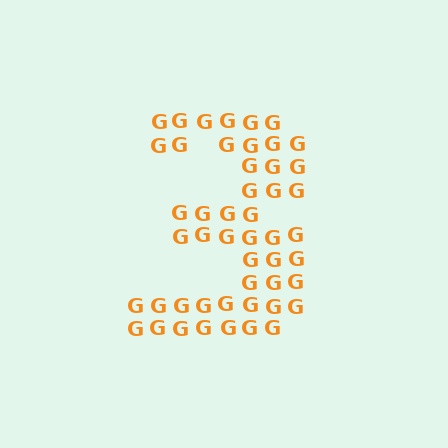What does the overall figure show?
The overall figure shows the digit 3.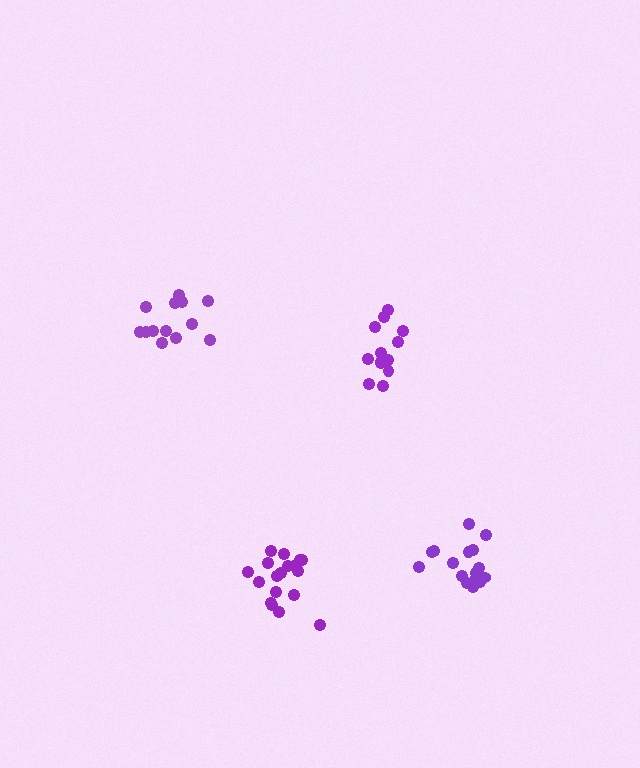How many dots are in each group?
Group 1: 13 dots, Group 2: 13 dots, Group 3: 18 dots, Group 4: 16 dots (60 total).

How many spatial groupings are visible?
There are 4 spatial groupings.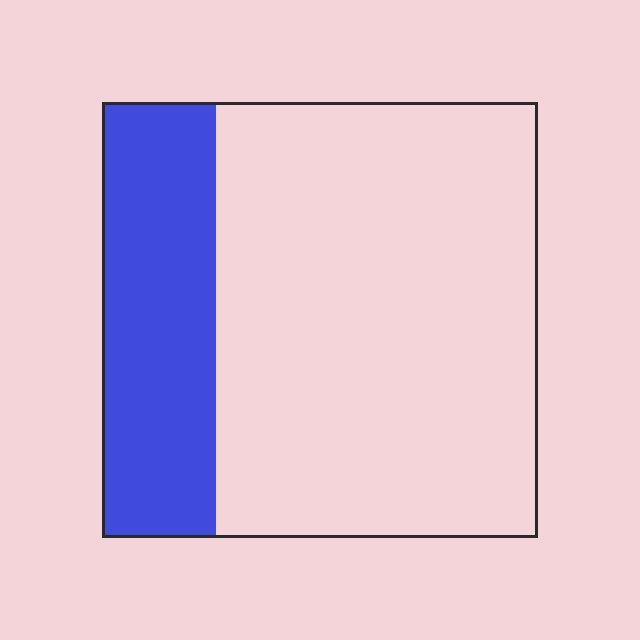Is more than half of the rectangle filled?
No.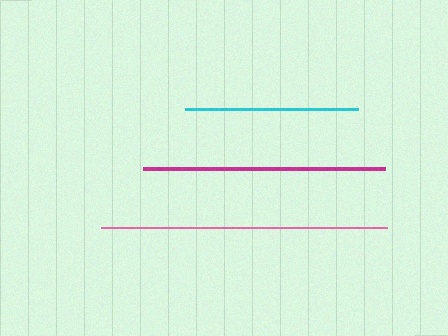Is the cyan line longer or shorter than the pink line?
The pink line is longer than the cyan line.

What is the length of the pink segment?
The pink segment is approximately 286 pixels long.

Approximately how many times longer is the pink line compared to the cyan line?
The pink line is approximately 1.7 times the length of the cyan line.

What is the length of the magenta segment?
The magenta segment is approximately 241 pixels long.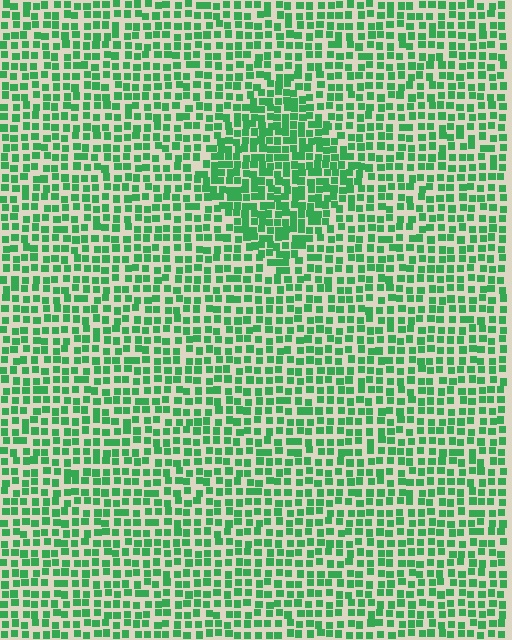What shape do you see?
I see a diamond.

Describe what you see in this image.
The image contains small green elements arranged at two different densities. A diamond-shaped region is visible where the elements are more densely packed than the surrounding area.